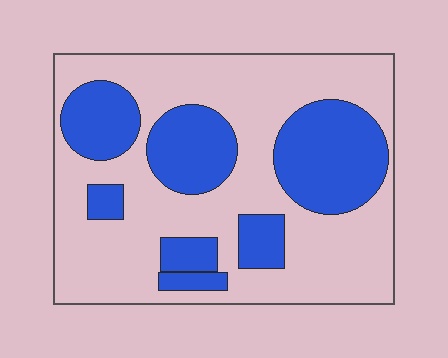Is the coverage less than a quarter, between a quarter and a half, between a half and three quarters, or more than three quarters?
Between a quarter and a half.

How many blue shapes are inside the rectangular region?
7.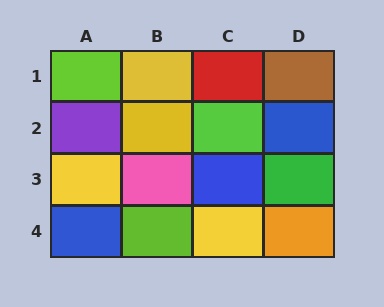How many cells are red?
1 cell is red.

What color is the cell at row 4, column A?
Blue.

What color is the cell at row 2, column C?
Lime.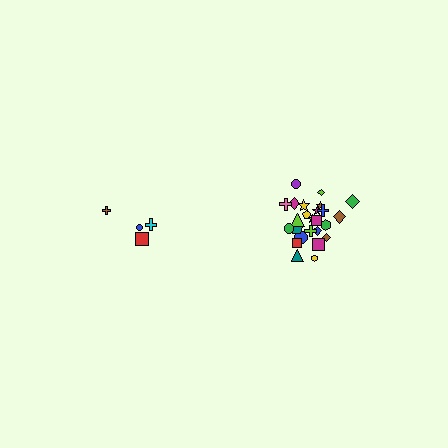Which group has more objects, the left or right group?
The right group.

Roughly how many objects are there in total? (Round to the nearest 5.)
Roughly 30 objects in total.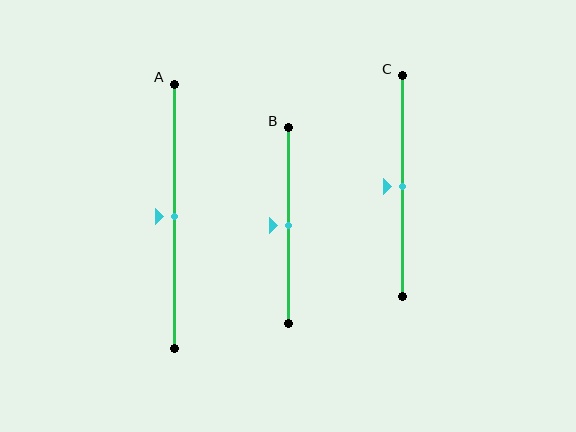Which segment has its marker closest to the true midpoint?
Segment A has its marker closest to the true midpoint.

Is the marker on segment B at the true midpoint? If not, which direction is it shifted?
Yes, the marker on segment B is at the true midpoint.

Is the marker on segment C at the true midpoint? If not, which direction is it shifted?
Yes, the marker on segment C is at the true midpoint.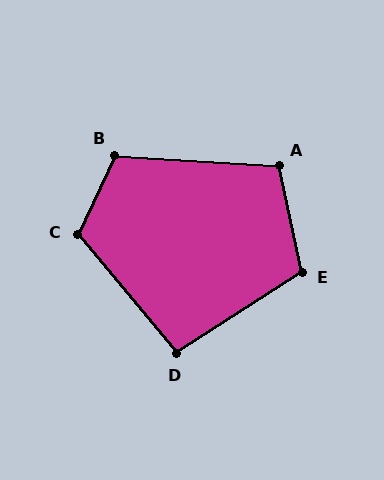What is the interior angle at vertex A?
Approximately 106 degrees (obtuse).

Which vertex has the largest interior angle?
C, at approximately 115 degrees.